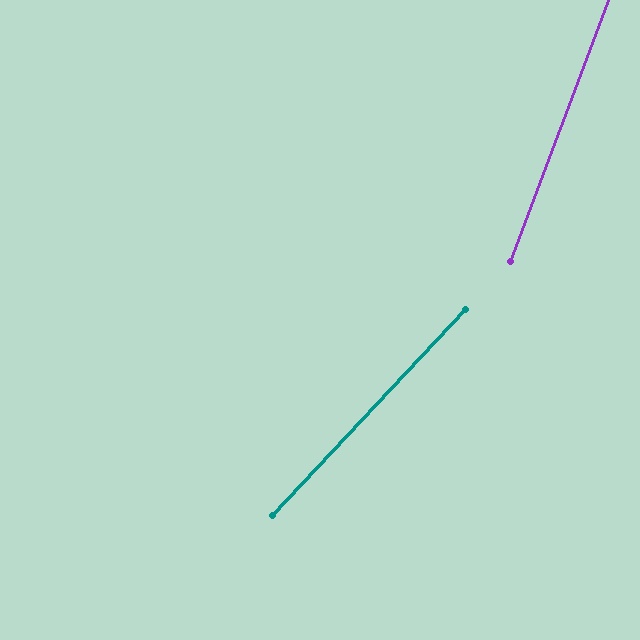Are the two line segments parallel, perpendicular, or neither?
Neither parallel nor perpendicular — they differ by about 22°.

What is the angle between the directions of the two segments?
Approximately 22 degrees.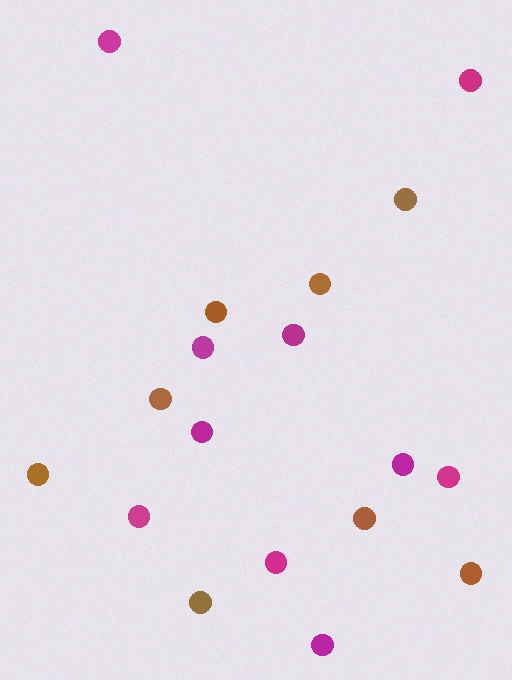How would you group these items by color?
There are 2 groups: one group of magenta circles (10) and one group of brown circles (8).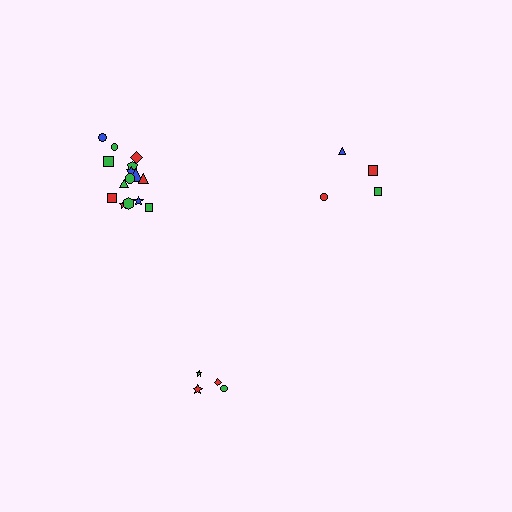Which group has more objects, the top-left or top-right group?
The top-left group.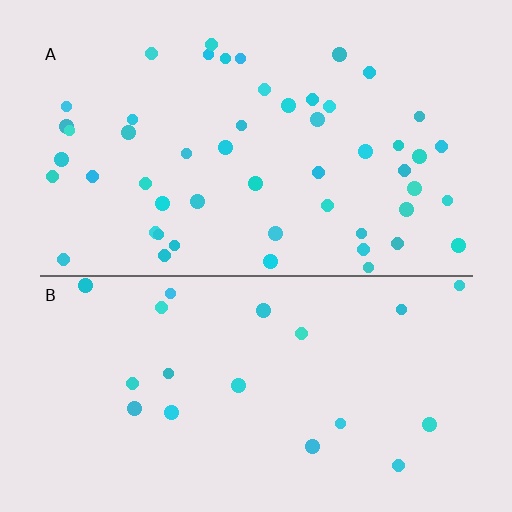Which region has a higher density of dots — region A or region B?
A (the top).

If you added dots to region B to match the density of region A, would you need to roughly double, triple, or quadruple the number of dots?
Approximately triple.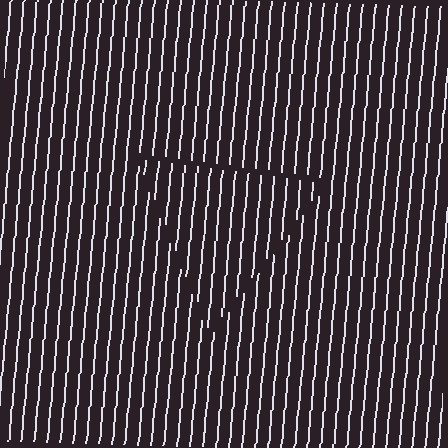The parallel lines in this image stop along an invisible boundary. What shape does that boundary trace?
An illusory triangle. The interior of the shape contains the same grating, shifted by half a period — the contour is defined by the phase discontinuity where line-ends from the inner and outer gratings abut.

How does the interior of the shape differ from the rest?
The interior of the shape contains the same grating, shifted by half a period — the contour is defined by the phase discontinuity where line-ends from the inner and outer gratings abut.